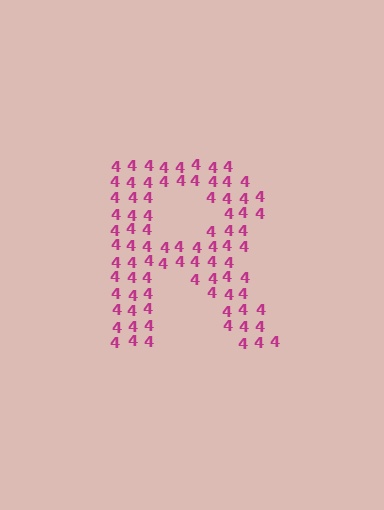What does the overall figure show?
The overall figure shows the letter R.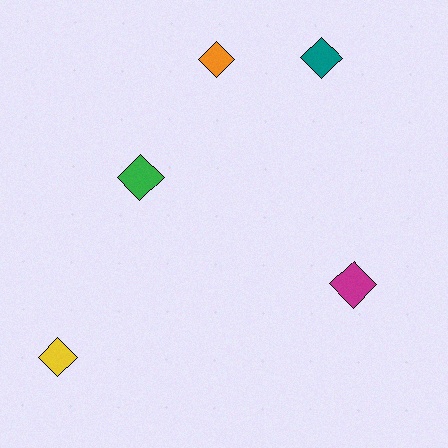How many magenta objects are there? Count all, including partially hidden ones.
There is 1 magenta object.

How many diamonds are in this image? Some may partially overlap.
There are 5 diamonds.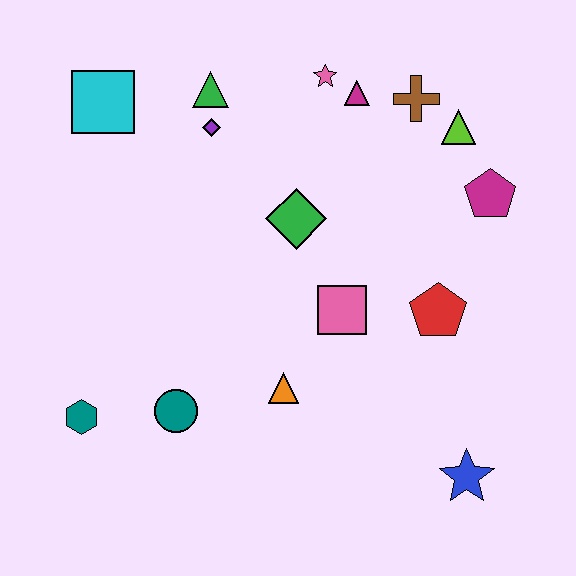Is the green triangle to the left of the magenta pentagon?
Yes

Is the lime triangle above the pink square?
Yes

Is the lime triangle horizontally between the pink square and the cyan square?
No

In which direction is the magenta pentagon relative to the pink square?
The magenta pentagon is to the right of the pink square.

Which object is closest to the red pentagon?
The pink square is closest to the red pentagon.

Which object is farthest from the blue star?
The cyan square is farthest from the blue star.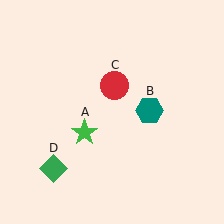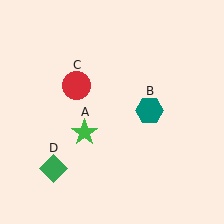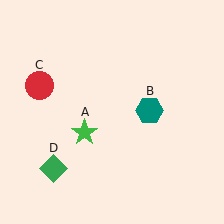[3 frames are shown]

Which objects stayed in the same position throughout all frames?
Green star (object A) and teal hexagon (object B) and green diamond (object D) remained stationary.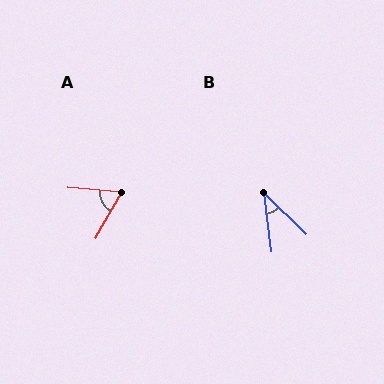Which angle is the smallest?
B, at approximately 39 degrees.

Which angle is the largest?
A, at approximately 64 degrees.